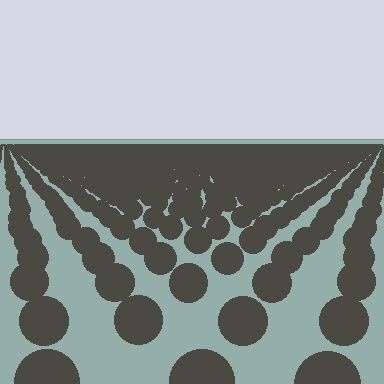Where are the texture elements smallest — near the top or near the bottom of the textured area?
Near the top.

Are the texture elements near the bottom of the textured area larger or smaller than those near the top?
Larger. Near the bottom, elements are closer to the viewer and appear at a bigger on-screen size.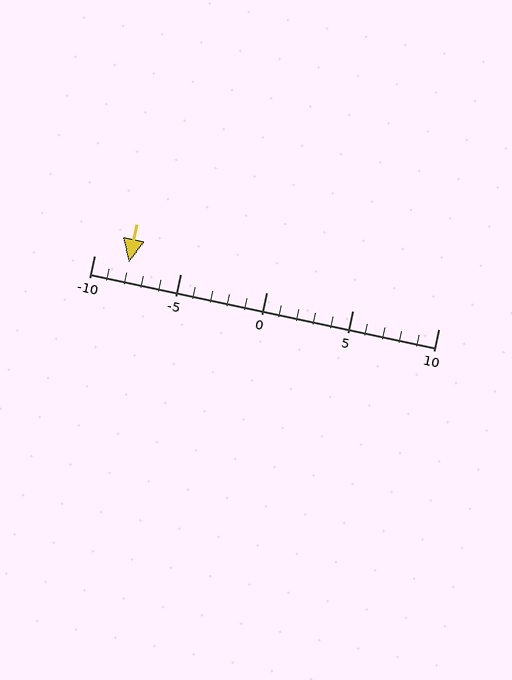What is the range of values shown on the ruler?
The ruler shows values from -10 to 10.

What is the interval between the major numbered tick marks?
The major tick marks are spaced 5 units apart.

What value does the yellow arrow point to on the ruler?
The yellow arrow points to approximately -8.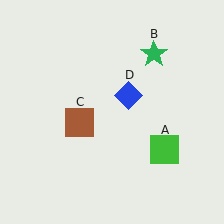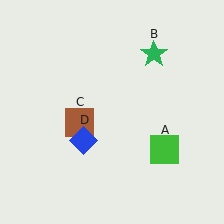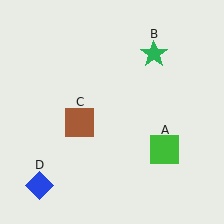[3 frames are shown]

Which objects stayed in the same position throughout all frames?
Green square (object A) and green star (object B) and brown square (object C) remained stationary.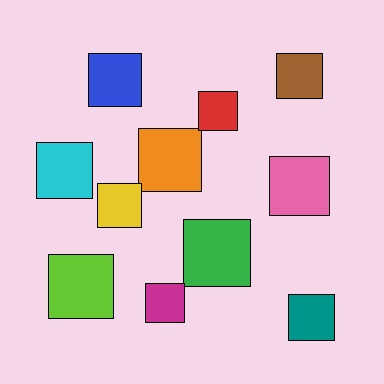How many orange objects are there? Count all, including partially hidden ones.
There is 1 orange object.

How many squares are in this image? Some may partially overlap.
There are 11 squares.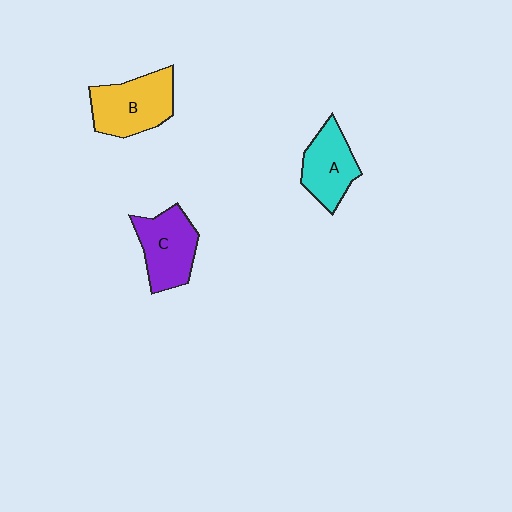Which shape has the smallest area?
Shape A (cyan).